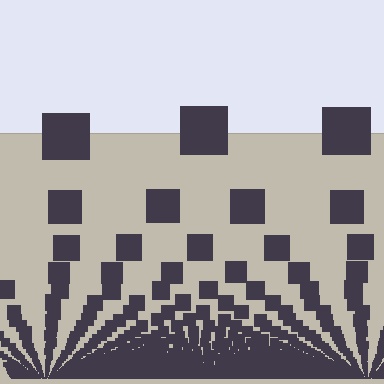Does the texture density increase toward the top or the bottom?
Density increases toward the bottom.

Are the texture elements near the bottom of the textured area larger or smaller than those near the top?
Smaller. The gradient is inverted — elements near the bottom are smaller and denser.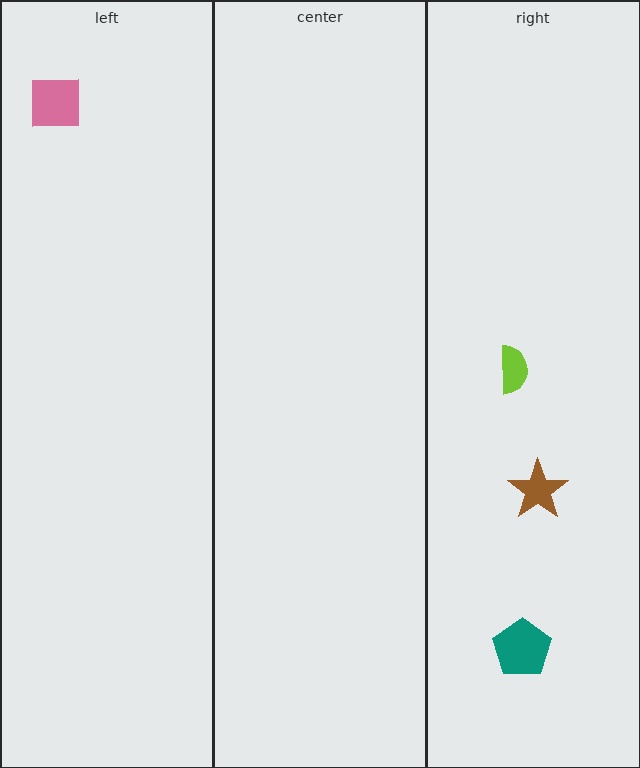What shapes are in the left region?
The pink square.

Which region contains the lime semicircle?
The right region.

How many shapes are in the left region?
1.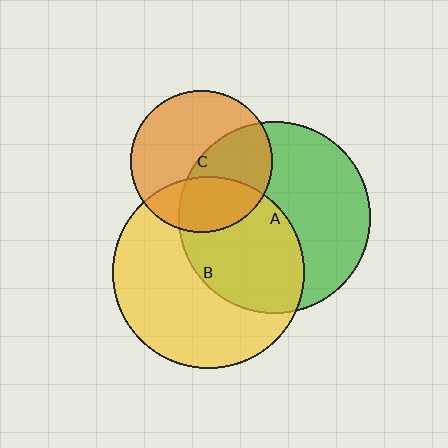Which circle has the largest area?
Circle A (green).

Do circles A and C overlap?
Yes.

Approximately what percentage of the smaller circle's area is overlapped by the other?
Approximately 45%.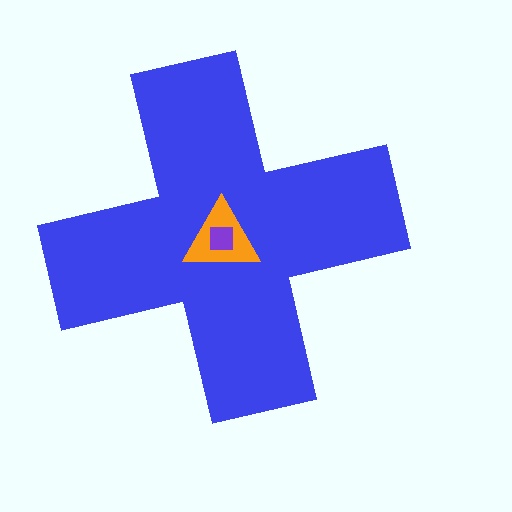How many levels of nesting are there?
3.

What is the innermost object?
The purple square.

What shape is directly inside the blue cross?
The orange triangle.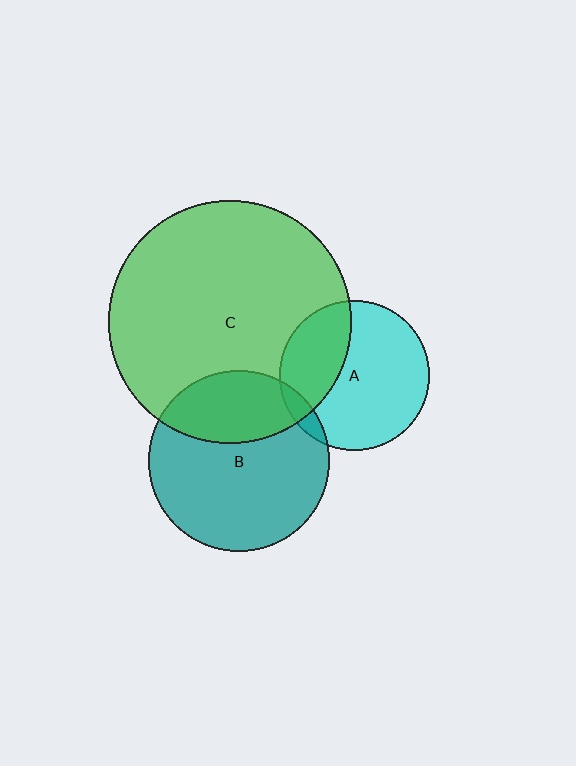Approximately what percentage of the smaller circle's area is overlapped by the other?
Approximately 35%.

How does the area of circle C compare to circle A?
Approximately 2.6 times.